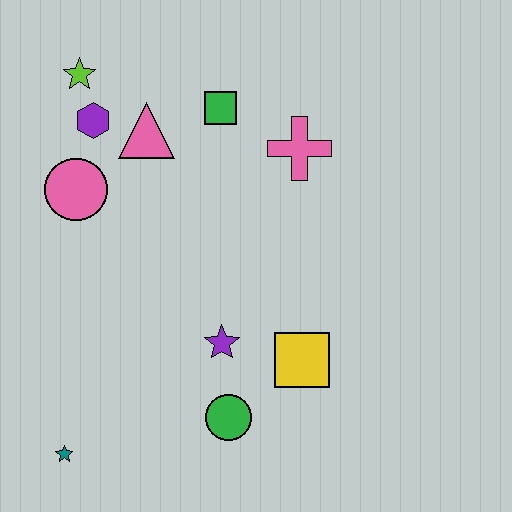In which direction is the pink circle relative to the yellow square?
The pink circle is to the left of the yellow square.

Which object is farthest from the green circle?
The lime star is farthest from the green circle.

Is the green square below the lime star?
Yes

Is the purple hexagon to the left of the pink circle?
No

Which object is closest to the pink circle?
The purple hexagon is closest to the pink circle.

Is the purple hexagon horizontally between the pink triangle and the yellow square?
No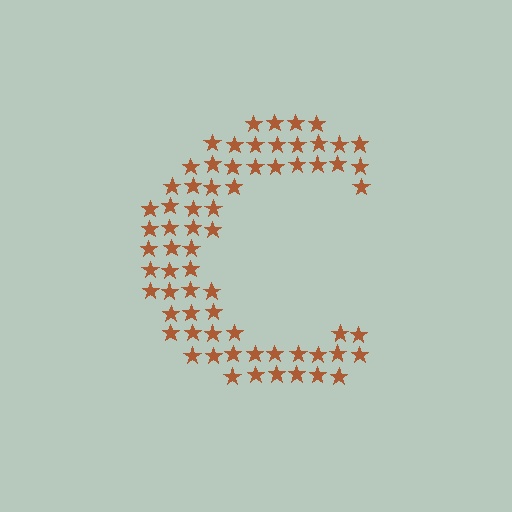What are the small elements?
The small elements are stars.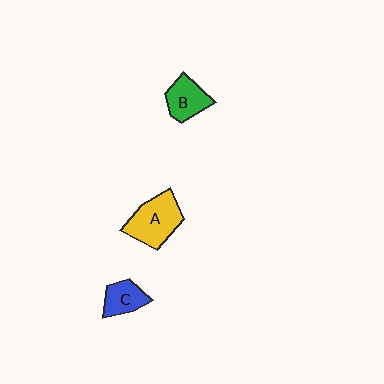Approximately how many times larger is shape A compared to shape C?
Approximately 1.7 times.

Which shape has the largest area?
Shape A (yellow).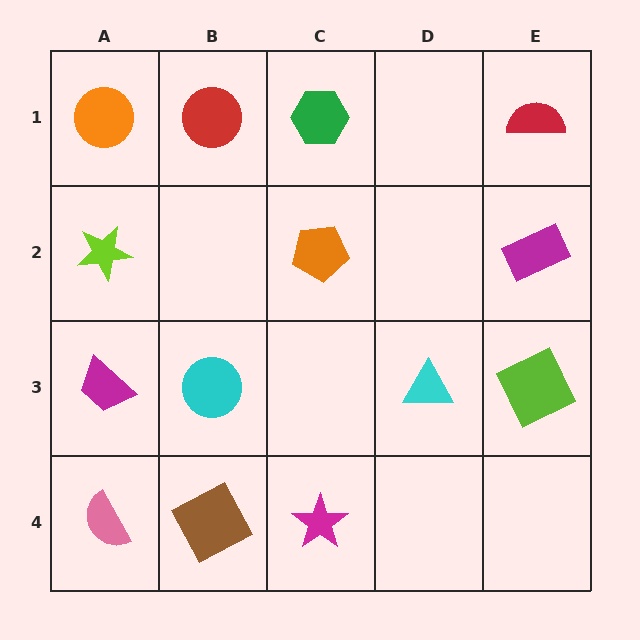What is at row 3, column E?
A lime square.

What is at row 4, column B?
A brown square.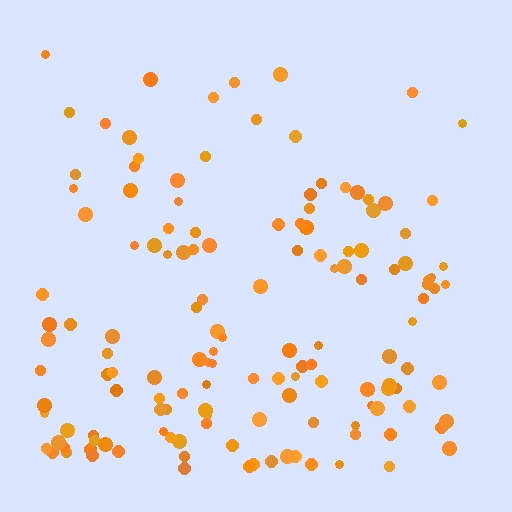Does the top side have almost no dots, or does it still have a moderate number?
Still a moderate number, just noticeably fewer than the bottom.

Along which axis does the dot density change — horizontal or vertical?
Vertical.